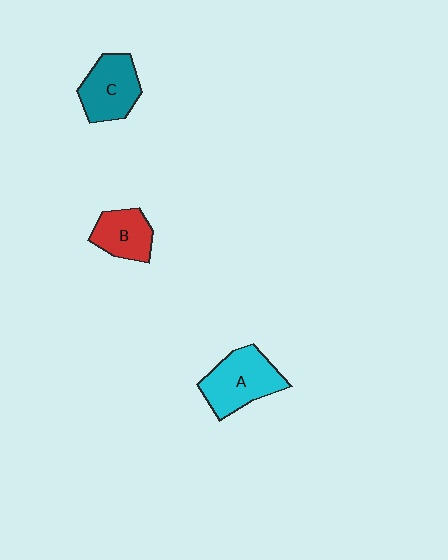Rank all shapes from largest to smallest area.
From largest to smallest: A (cyan), C (teal), B (red).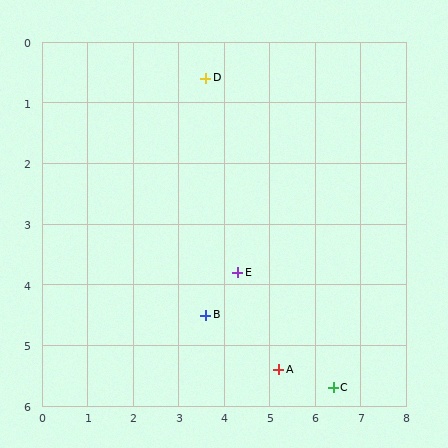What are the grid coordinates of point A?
Point A is at approximately (5.2, 5.4).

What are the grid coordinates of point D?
Point D is at approximately (3.6, 0.6).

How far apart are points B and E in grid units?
Points B and E are about 1.0 grid units apart.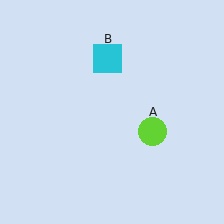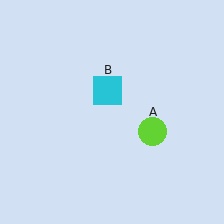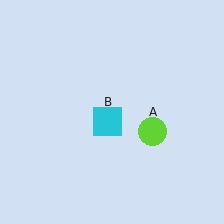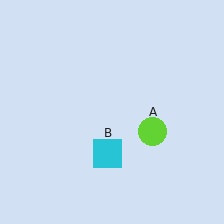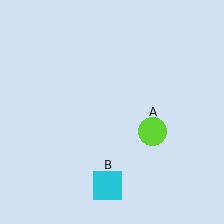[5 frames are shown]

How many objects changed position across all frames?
1 object changed position: cyan square (object B).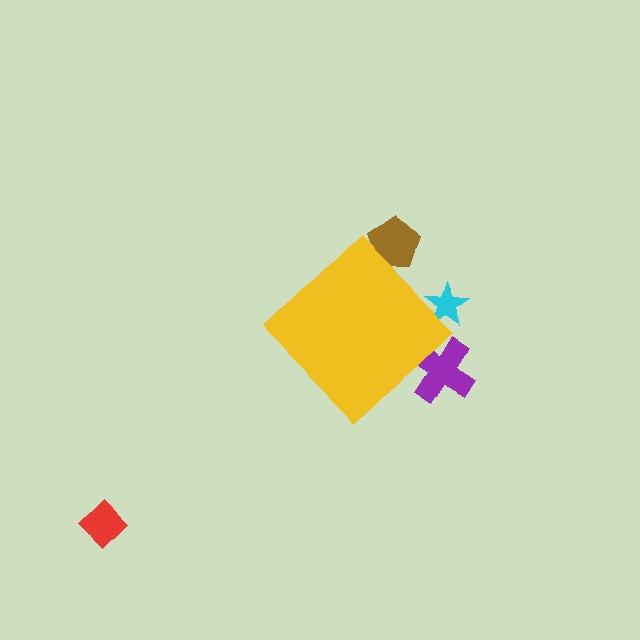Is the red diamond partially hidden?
No, the red diamond is fully visible.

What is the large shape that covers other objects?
A yellow diamond.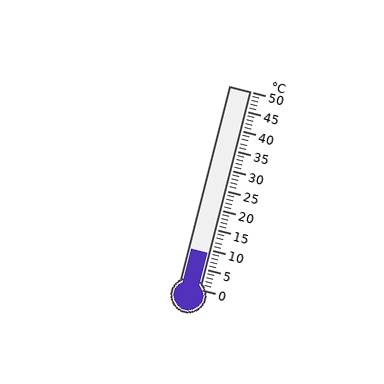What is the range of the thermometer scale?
The thermometer scale ranges from 0°C to 50°C.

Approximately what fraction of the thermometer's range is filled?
The thermometer is filled to approximately 20% of its range.